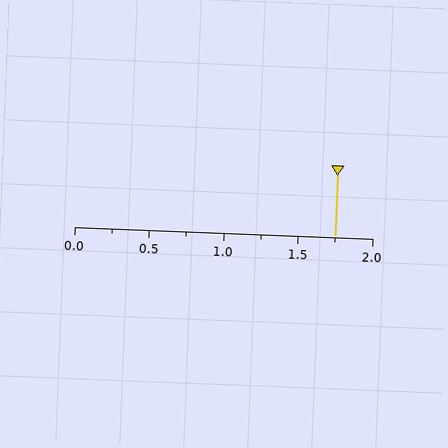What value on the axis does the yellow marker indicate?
The marker indicates approximately 1.75.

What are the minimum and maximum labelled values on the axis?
The axis runs from 0.0 to 2.0.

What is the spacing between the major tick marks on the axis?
The major ticks are spaced 0.5 apart.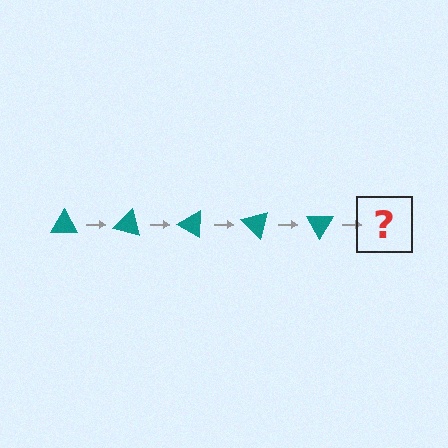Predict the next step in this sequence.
The next step is a teal triangle rotated 75 degrees.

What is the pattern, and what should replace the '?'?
The pattern is that the triangle rotates 15 degrees each step. The '?' should be a teal triangle rotated 75 degrees.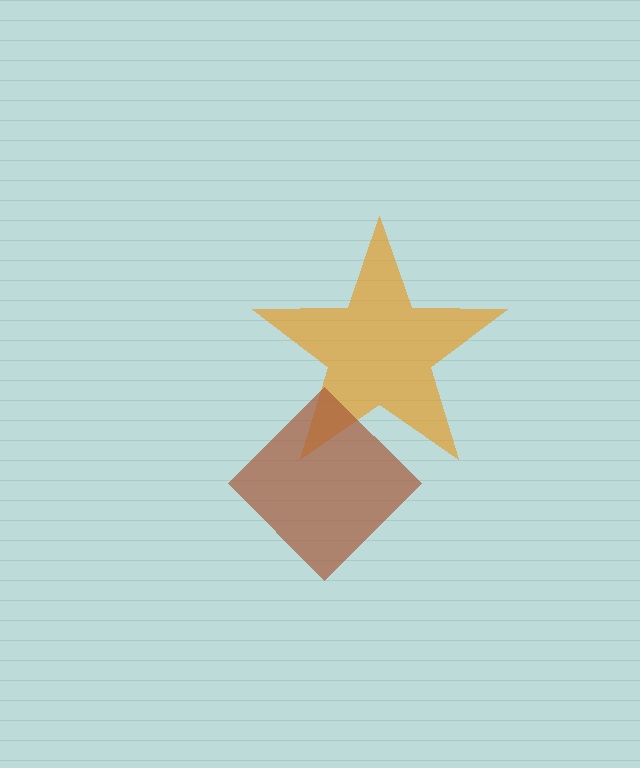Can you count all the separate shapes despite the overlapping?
Yes, there are 2 separate shapes.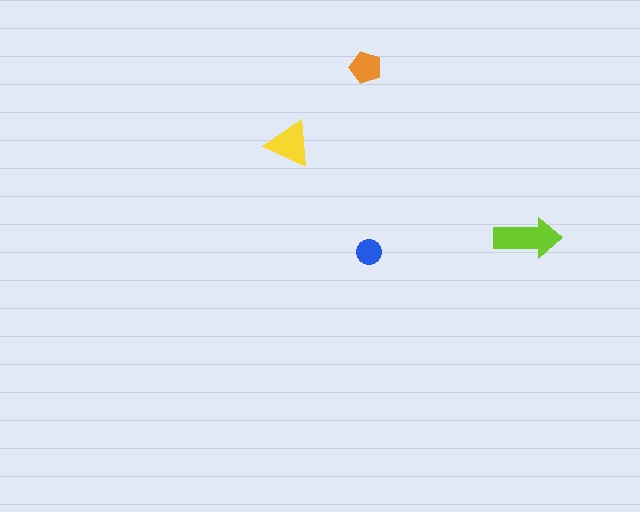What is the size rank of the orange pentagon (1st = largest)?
3rd.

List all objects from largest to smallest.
The lime arrow, the yellow triangle, the orange pentagon, the blue circle.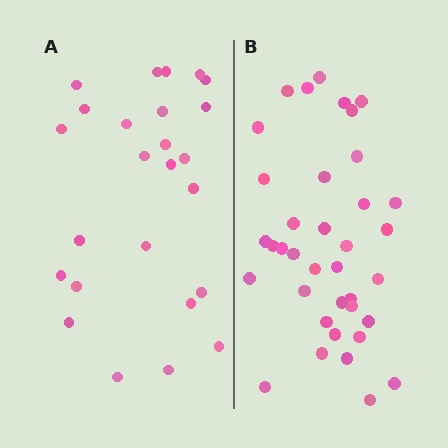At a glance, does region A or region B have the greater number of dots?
Region B (the right region) has more dots.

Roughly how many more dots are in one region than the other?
Region B has roughly 12 or so more dots than region A.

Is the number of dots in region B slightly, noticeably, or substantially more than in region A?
Region B has substantially more. The ratio is roughly 1.5 to 1.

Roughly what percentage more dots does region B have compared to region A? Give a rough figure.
About 50% more.